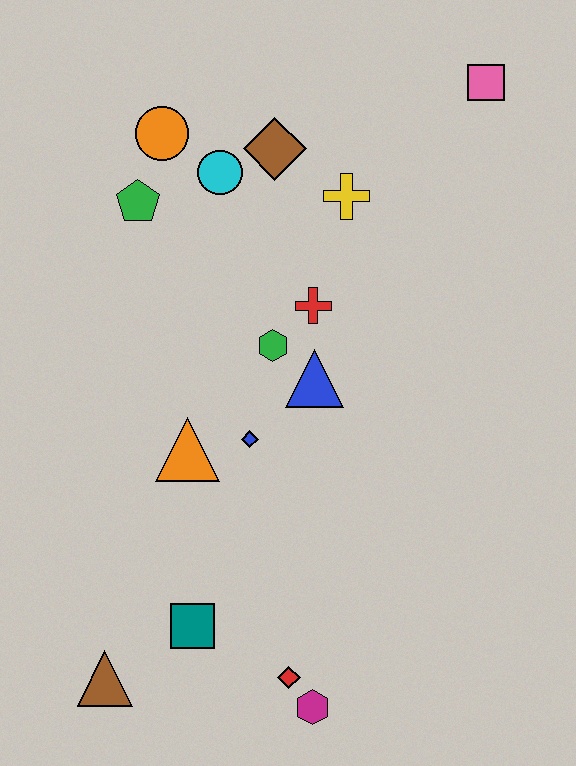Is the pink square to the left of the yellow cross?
No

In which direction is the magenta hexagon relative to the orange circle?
The magenta hexagon is below the orange circle.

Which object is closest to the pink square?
The yellow cross is closest to the pink square.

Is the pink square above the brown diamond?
Yes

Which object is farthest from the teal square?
The pink square is farthest from the teal square.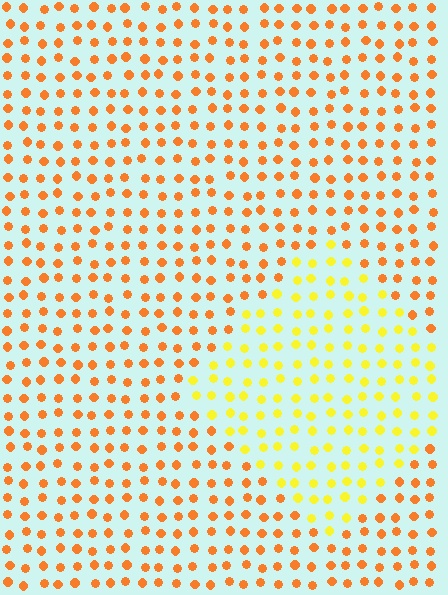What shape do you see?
I see a diamond.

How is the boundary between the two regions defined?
The boundary is defined purely by a slight shift in hue (about 35 degrees). Spacing, size, and orientation are identical on both sides.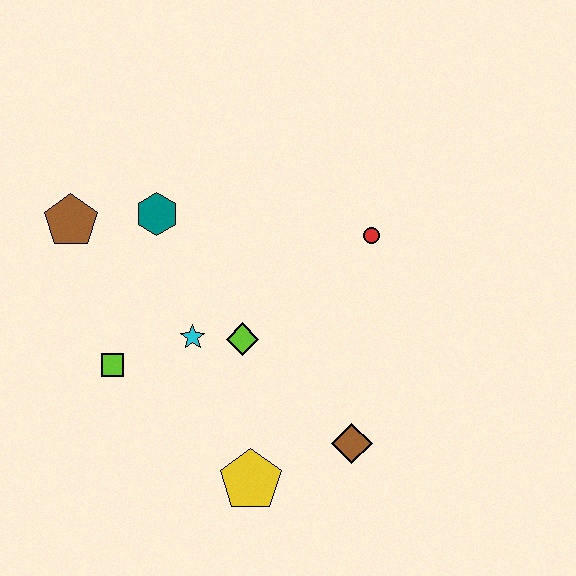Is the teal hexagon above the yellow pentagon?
Yes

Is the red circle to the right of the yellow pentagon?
Yes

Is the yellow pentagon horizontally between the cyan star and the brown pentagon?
No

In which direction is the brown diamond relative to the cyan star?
The brown diamond is to the right of the cyan star.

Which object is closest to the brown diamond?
The yellow pentagon is closest to the brown diamond.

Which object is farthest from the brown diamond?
The brown pentagon is farthest from the brown diamond.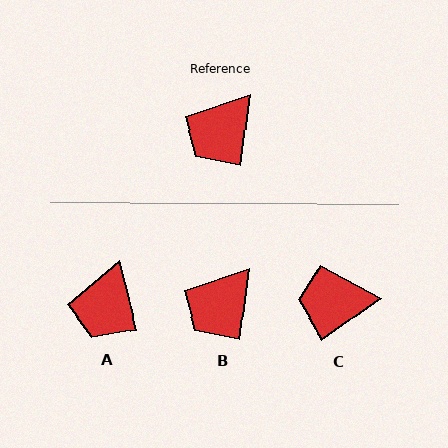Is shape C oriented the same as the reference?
No, it is off by about 48 degrees.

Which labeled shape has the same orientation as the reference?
B.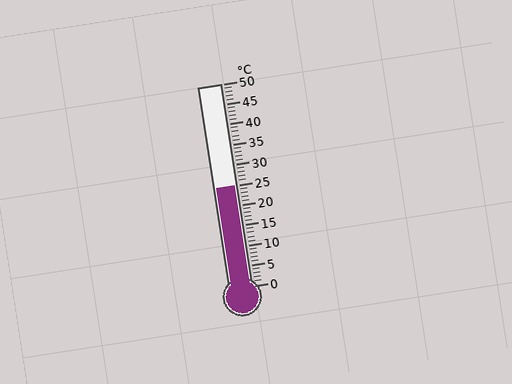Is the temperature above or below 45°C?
The temperature is below 45°C.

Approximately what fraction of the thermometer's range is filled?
The thermometer is filled to approximately 50% of its range.